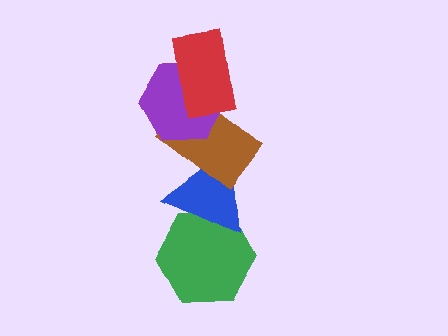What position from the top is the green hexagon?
The green hexagon is 5th from the top.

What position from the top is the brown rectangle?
The brown rectangle is 3rd from the top.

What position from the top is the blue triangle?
The blue triangle is 4th from the top.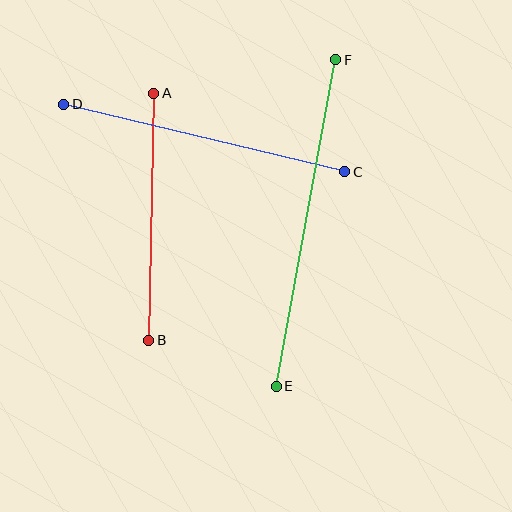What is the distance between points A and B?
The distance is approximately 247 pixels.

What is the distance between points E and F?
The distance is approximately 331 pixels.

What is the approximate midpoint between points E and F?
The midpoint is at approximately (306, 223) pixels.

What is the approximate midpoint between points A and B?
The midpoint is at approximately (151, 217) pixels.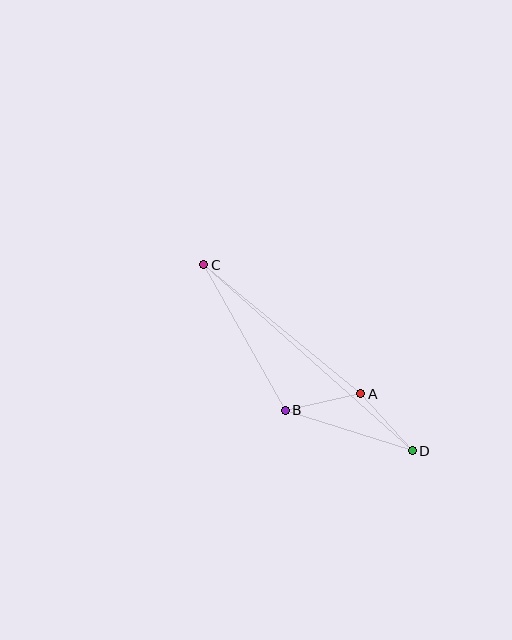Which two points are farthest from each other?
Points C and D are farthest from each other.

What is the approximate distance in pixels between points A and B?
The distance between A and B is approximately 77 pixels.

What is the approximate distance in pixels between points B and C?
The distance between B and C is approximately 167 pixels.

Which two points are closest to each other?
Points A and D are closest to each other.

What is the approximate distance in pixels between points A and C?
The distance between A and C is approximately 203 pixels.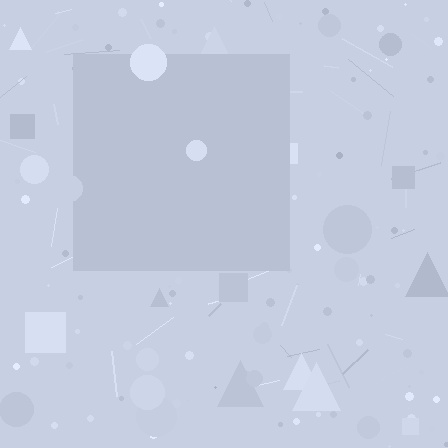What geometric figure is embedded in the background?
A square is embedded in the background.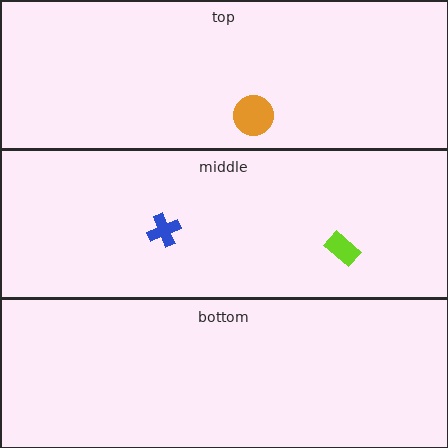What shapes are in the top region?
The orange circle.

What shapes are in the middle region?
The blue cross, the lime rectangle.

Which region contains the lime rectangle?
The middle region.